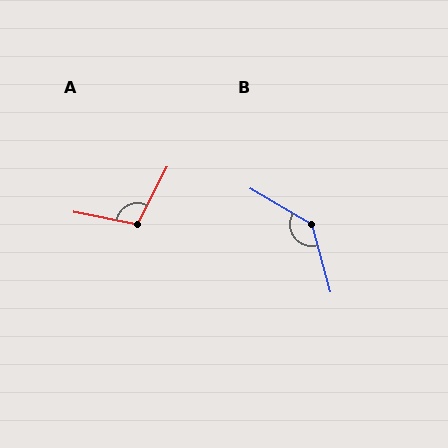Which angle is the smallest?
A, at approximately 106 degrees.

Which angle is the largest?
B, at approximately 136 degrees.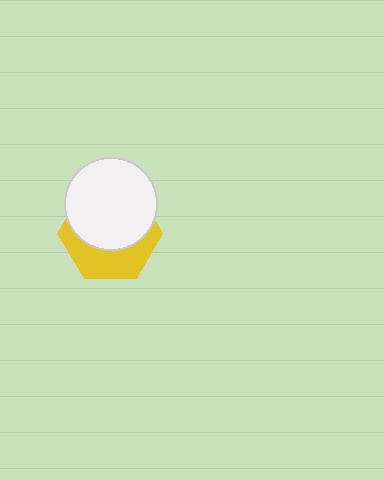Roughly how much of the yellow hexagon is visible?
A small part of it is visible (roughly 41%).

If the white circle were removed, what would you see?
You would see the complete yellow hexagon.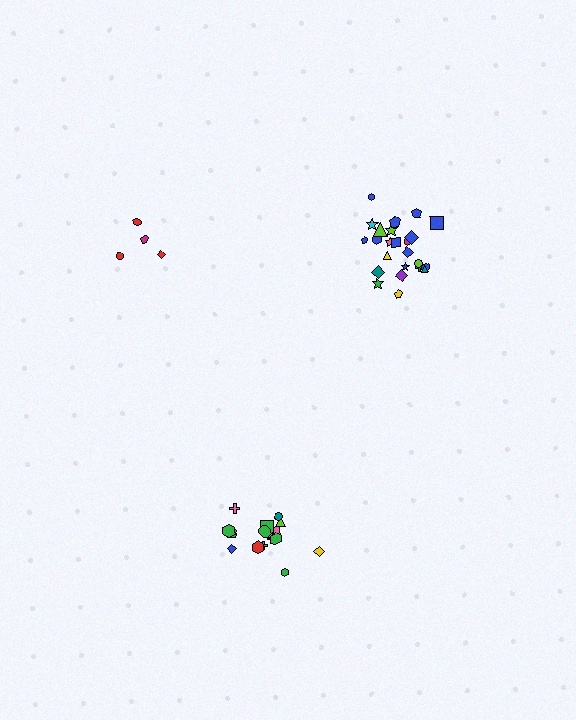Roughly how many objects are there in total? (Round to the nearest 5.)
Roughly 45 objects in total.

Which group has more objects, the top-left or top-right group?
The top-right group.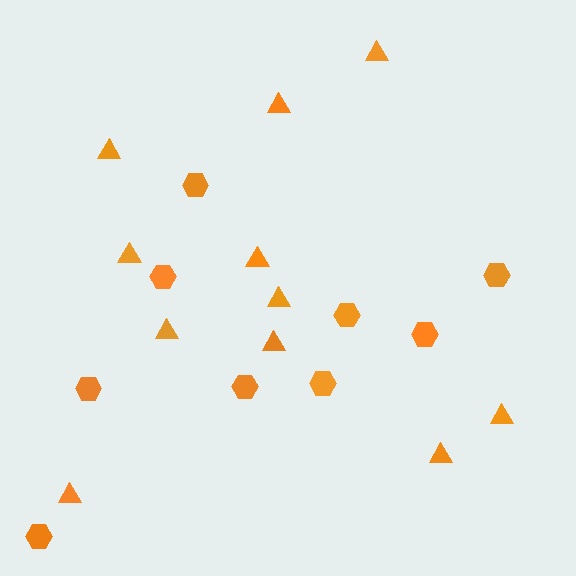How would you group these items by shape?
There are 2 groups: one group of triangles (11) and one group of hexagons (9).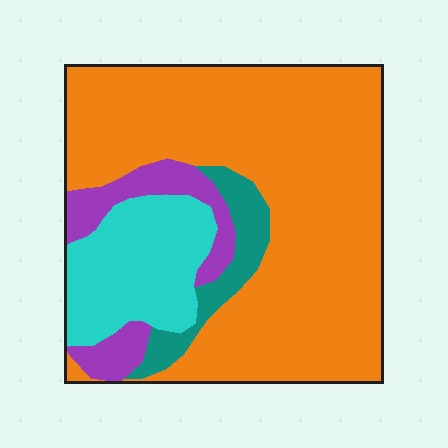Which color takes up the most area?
Orange, at roughly 65%.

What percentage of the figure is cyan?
Cyan covers roughly 15% of the figure.